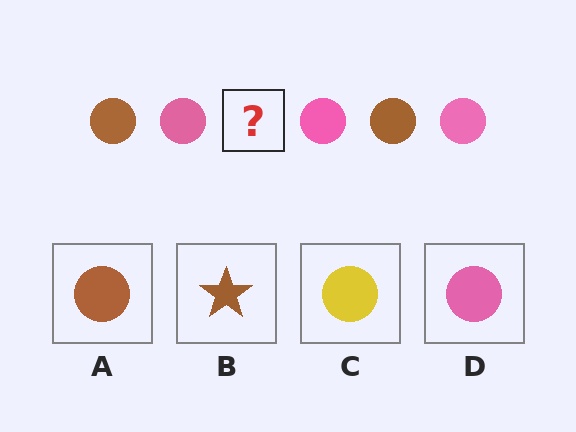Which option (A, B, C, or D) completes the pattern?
A.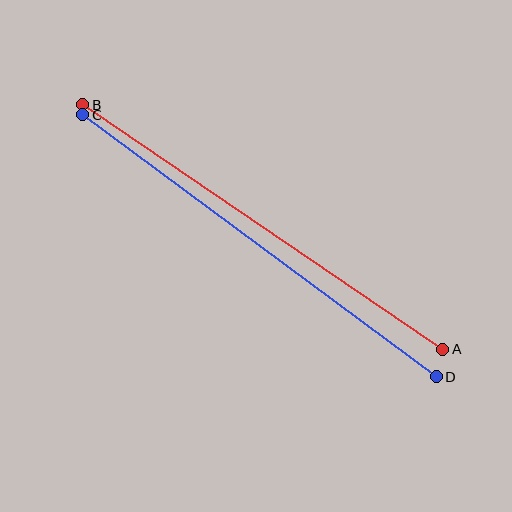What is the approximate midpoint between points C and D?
The midpoint is at approximately (260, 246) pixels.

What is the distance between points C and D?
The distance is approximately 440 pixels.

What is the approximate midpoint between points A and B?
The midpoint is at approximately (263, 227) pixels.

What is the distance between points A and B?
The distance is approximately 435 pixels.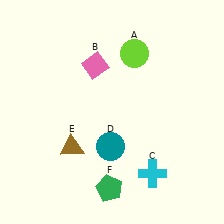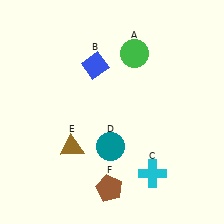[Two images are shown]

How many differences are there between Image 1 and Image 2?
There are 3 differences between the two images.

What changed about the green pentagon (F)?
In Image 1, F is green. In Image 2, it changed to brown.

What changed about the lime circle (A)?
In Image 1, A is lime. In Image 2, it changed to green.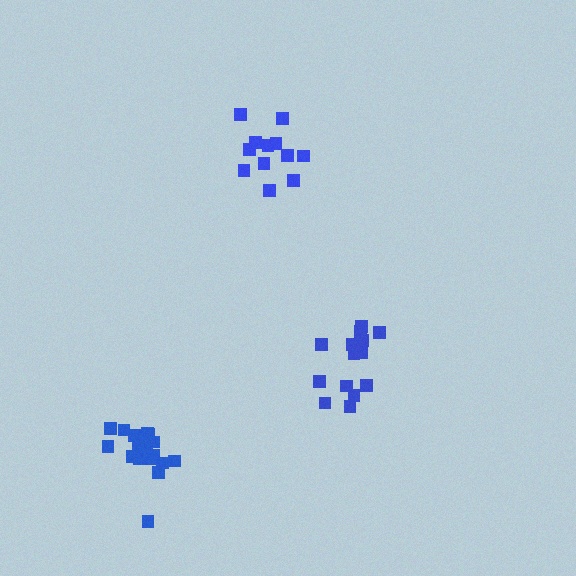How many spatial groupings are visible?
There are 3 spatial groupings.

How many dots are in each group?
Group 1: 12 dots, Group 2: 14 dots, Group 3: 18 dots (44 total).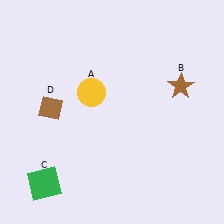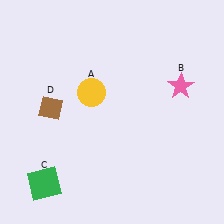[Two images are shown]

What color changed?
The star (B) changed from brown in Image 1 to pink in Image 2.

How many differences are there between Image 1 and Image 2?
There is 1 difference between the two images.